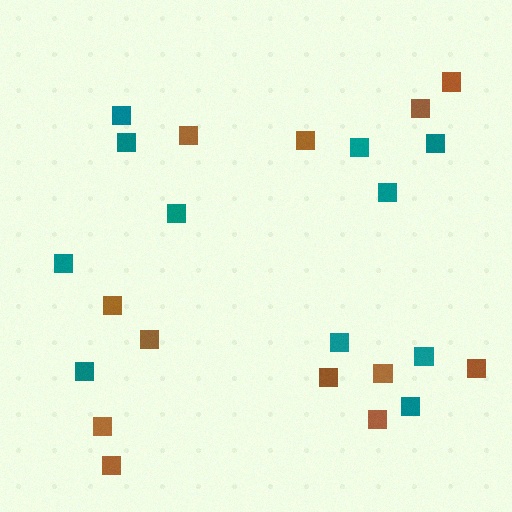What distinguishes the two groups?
There are 2 groups: one group of brown squares (12) and one group of teal squares (11).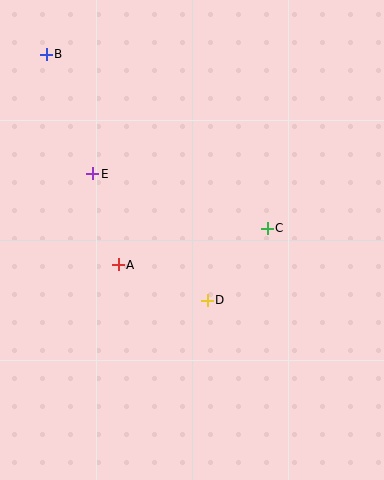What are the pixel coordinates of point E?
Point E is at (93, 174).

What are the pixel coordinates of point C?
Point C is at (267, 228).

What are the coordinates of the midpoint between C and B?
The midpoint between C and B is at (157, 141).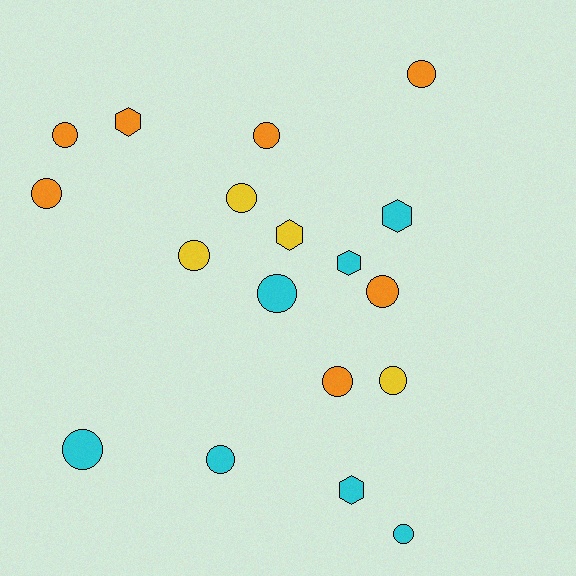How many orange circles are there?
There are 6 orange circles.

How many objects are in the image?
There are 18 objects.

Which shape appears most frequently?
Circle, with 13 objects.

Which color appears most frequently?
Orange, with 7 objects.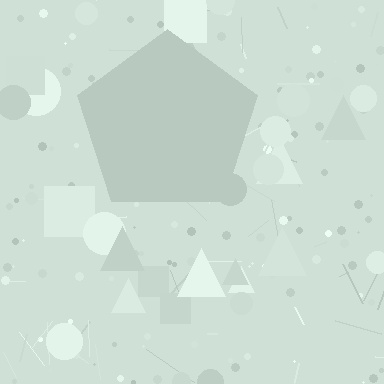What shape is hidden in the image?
A pentagon is hidden in the image.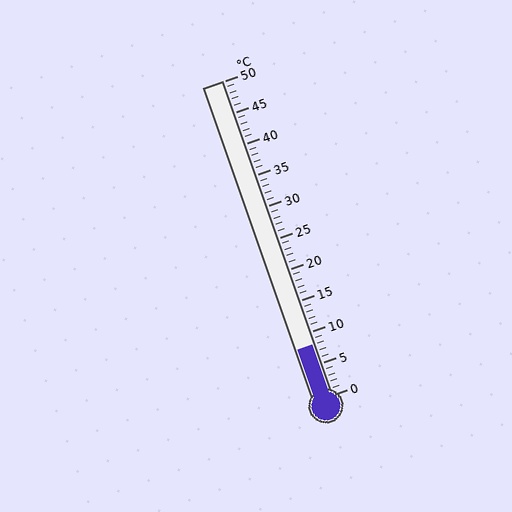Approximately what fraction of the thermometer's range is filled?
The thermometer is filled to approximately 15% of its range.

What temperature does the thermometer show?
The thermometer shows approximately 8°C.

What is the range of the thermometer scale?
The thermometer scale ranges from 0°C to 50°C.